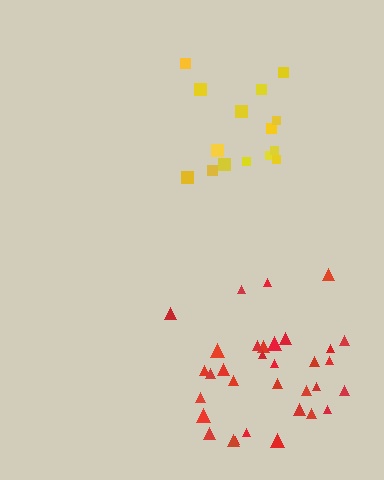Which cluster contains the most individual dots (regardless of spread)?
Red (33).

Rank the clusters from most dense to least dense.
red, yellow.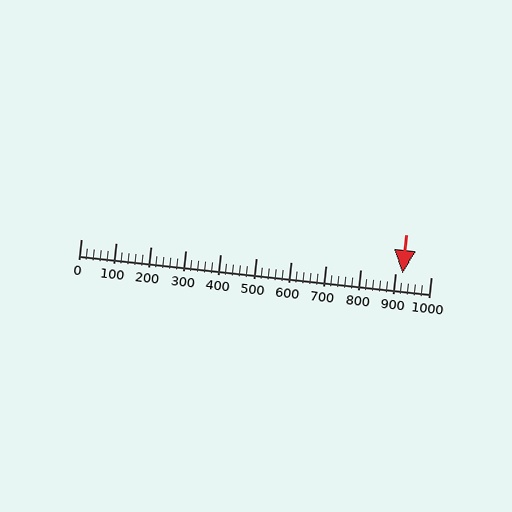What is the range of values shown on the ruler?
The ruler shows values from 0 to 1000.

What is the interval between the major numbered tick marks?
The major tick marks are spaced 100 units apart.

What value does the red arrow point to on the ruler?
The red arrow points to approximately 920.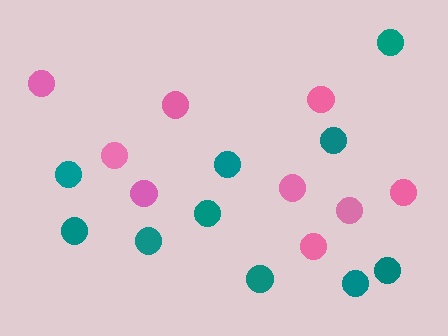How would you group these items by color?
There are 2 groups: one group of teal circles (10) and one group of pink circles (9).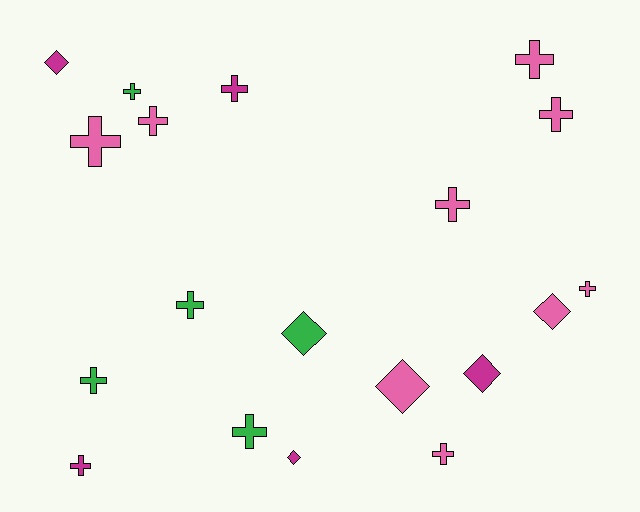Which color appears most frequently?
Pink, with 9 objects.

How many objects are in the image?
There are 19 objects.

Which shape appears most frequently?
Cross, with 13 objects.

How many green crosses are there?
There are 4 green crosses.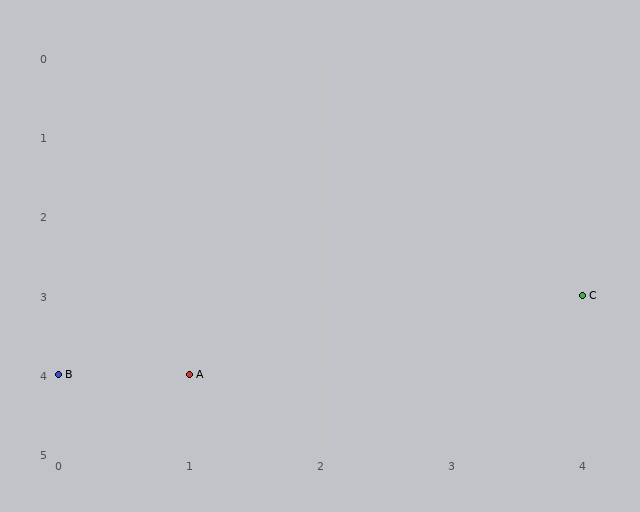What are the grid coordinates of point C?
Point C is at grid coordinates (4, 3).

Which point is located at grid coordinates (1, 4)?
Point A is at (1, 4).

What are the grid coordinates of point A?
Point A is at grid coordinates (1, 4).